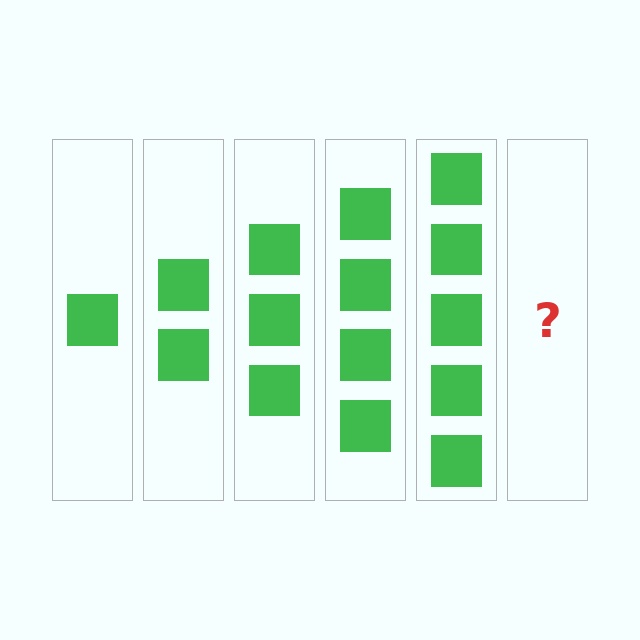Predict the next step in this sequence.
The next step is 6 squares.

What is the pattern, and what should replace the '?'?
The pattern is that each step adds one more square. The '?' should be 6 squares.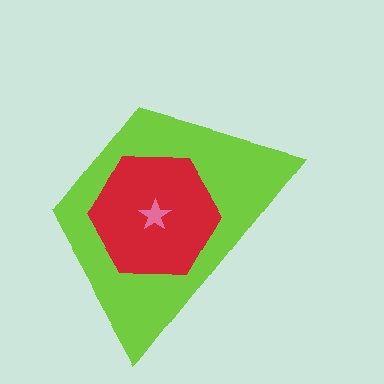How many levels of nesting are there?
3.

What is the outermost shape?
The lime trapezoid.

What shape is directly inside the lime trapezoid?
The red hexagon.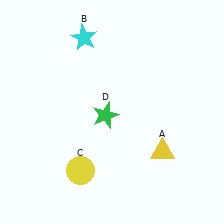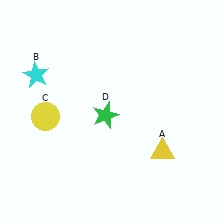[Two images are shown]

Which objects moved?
The objects that moved are: the cyan star (B), the yellow circle (C).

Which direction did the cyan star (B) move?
The cyan star (B) moved left.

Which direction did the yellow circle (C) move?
The yellow circle (C) moved up.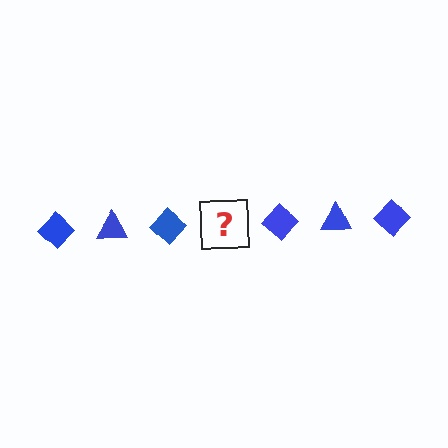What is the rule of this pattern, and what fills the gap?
The rule is that the pattern cycles through diamond, triangle shapes in blue. The gap should be filled with a blue triangle.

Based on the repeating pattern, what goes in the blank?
The blank should be a blue triangle.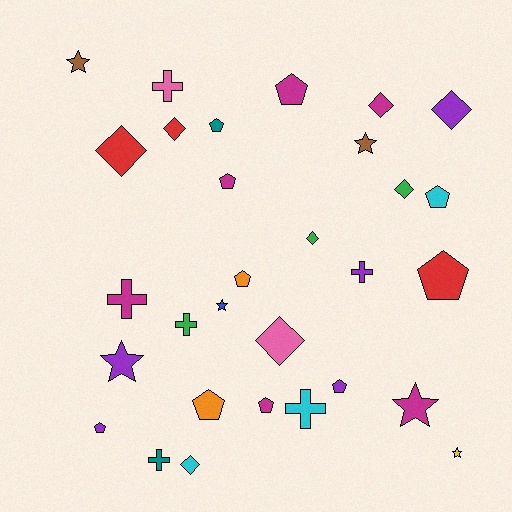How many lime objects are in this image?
There are no lime objects.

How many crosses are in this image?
There are 6 crosses.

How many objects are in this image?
There are 30 objects.